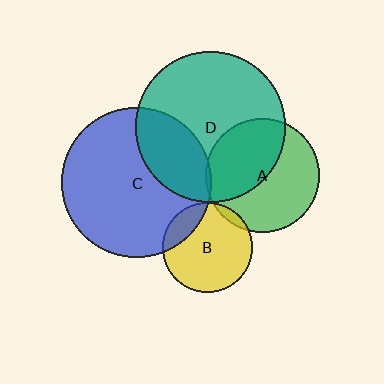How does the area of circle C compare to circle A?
Approximately 1.7 times.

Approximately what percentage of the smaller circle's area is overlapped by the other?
Approximately 5%.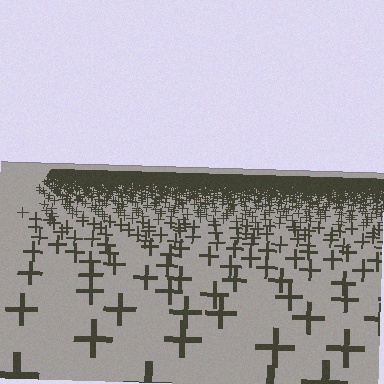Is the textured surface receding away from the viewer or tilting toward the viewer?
The surface is receding away from the viewer. Texture elements get smaller and denser toward the top.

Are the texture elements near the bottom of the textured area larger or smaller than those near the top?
Larger. Near the bottom, elements are closer to the viewer and appear at a bigger on-screen size.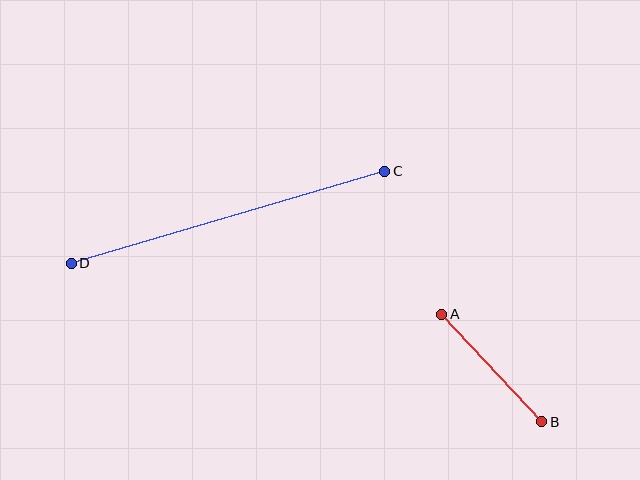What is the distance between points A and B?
The distance is approximately 147 pixels.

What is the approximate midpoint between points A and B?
The midpoint is at approximately (492, 368) pixels.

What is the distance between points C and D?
The distance is approximately 326 pixels.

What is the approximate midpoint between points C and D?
The midpoint is at approximately (228, 217) pixels.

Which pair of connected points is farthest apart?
Points C and D are farthest apart.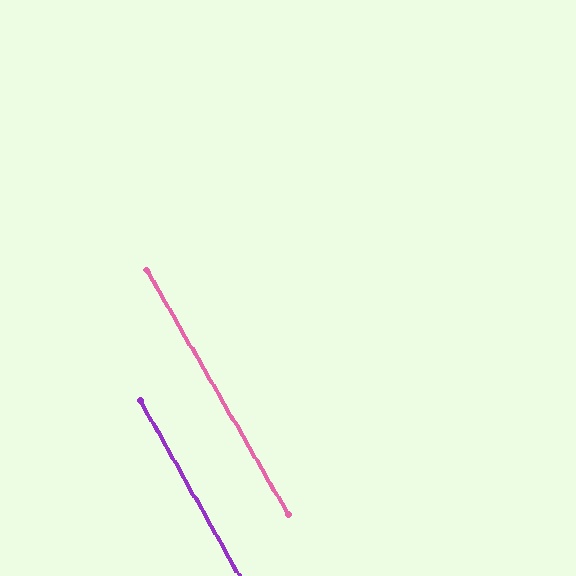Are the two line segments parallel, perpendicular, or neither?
Parallel — their directions differ by only 0.7°.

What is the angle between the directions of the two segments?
Approximately 1 degree.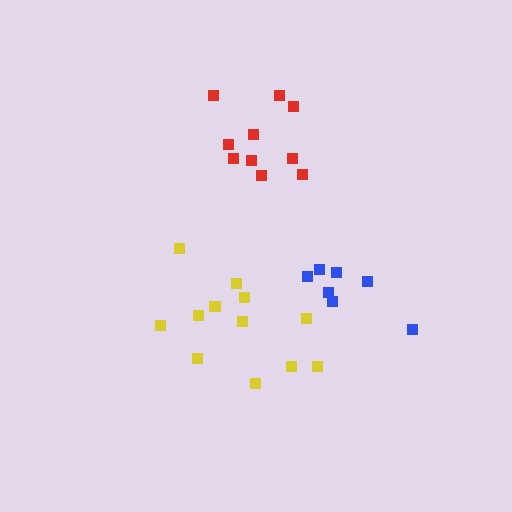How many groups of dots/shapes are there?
There are 3 groups.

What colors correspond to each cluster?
The clusters are colored: yellow, blue, red.